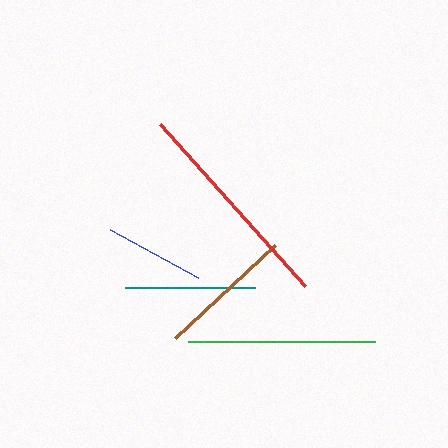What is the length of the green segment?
The green segment is approximately 187 pixels long.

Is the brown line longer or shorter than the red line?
The red line is longer than the brown line.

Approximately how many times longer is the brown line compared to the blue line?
The brown line is approximately 1.4 times the length of the blue line.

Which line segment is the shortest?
The blue line is the shortest at approximately 100 pixels.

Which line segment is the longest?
The red line is the longest at approximately 217 pixels.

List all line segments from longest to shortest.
From longest to shortest: red, green, brown, teal, blue.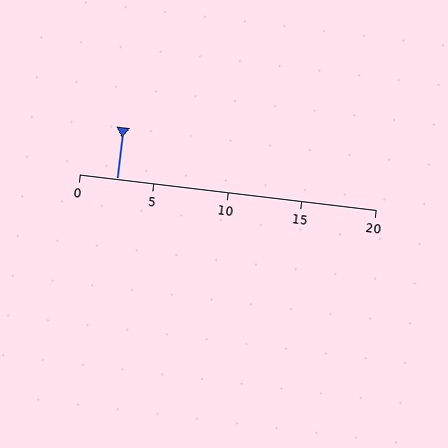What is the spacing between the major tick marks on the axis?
The major ticks are spaced 5 apart.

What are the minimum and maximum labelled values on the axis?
The axis runs from 0 to 20.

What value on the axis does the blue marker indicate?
The marker indicates approximately 2.5.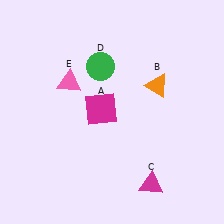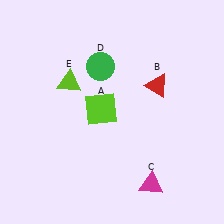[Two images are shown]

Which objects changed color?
A changed from magenta to lime. B changed from orange to red. E changed from pink to lime.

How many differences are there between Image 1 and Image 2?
There are 3 differences between the two images.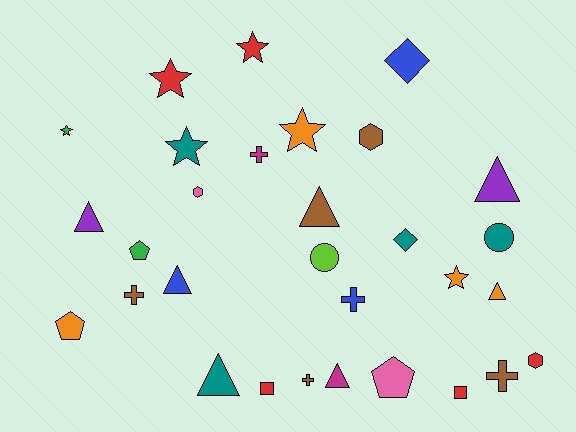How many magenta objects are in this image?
There are 2 magenta objects.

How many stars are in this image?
There are 6 stars.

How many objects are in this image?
There are 30 objects.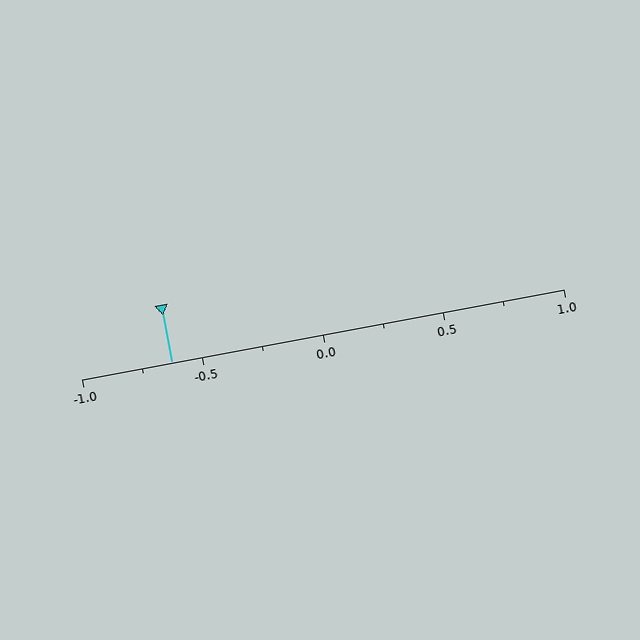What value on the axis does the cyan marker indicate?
The marker indicates approximately -0.62.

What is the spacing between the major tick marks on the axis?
The major ticks are spaced 0.5 apart.